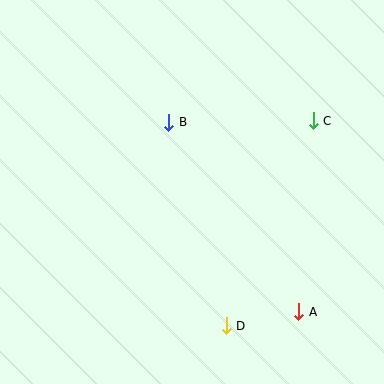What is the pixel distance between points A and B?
The distance between A and B is 230 pixels.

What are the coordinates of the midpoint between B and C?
The midpoint between B and C is at (241, 121).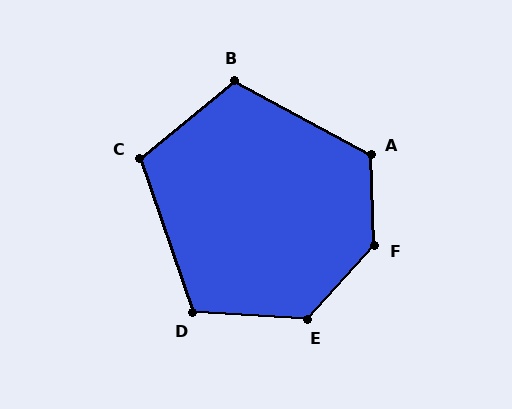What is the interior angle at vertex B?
Approximately 112 degrees (obtuse).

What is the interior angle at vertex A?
Approximately 121 degrees (obtuse).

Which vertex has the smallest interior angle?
C, at approximately 110 degrees.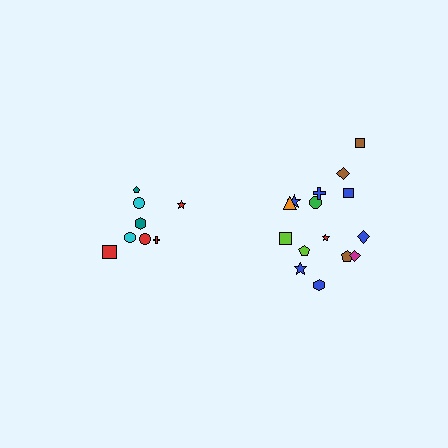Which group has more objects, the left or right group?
The right group.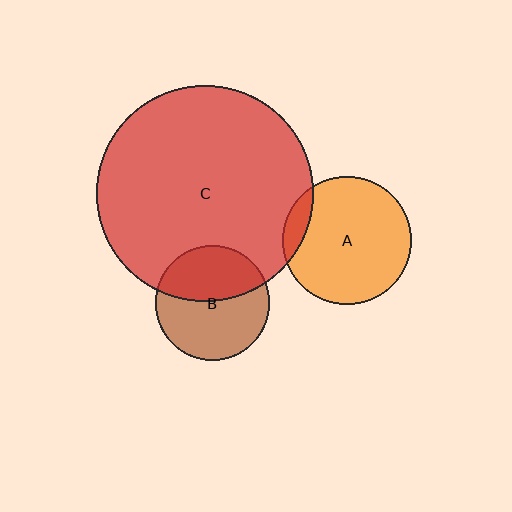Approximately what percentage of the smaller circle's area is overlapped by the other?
Approximately 10%.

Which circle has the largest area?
Circle C (red).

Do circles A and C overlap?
Yes.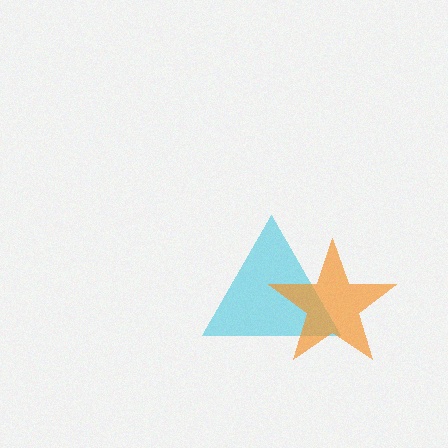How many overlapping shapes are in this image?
There are 2 overlapping shapes in the image.